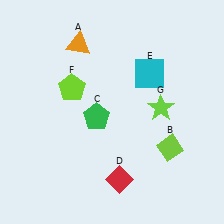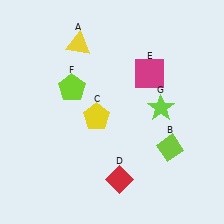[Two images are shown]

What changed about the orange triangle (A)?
In Image 1, A is orange. In Image 2, it changed to yellow.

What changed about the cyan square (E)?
In Image 1, E is cyan. In Image 2, it changed to magenta.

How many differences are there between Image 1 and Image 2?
There are 3 differences between the two images.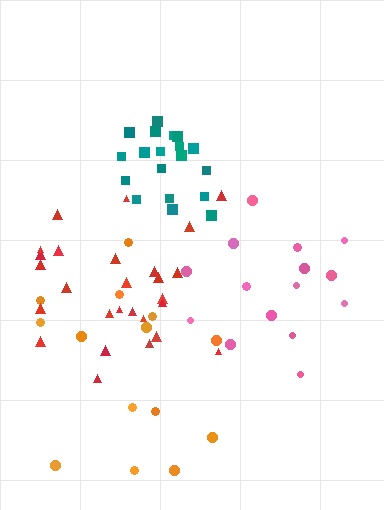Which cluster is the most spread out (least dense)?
Orange.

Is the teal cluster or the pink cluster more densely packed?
Teal.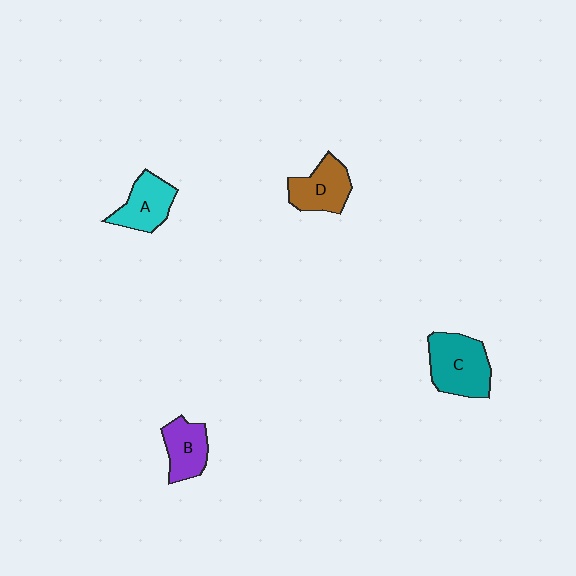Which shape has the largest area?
Shape C (teal).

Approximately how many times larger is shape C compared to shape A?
Approximately 1.4 times.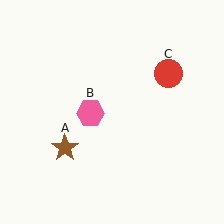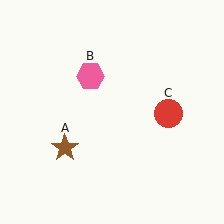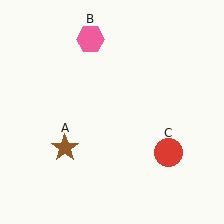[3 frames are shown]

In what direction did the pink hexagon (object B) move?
The pink hexagon (object B) moved up.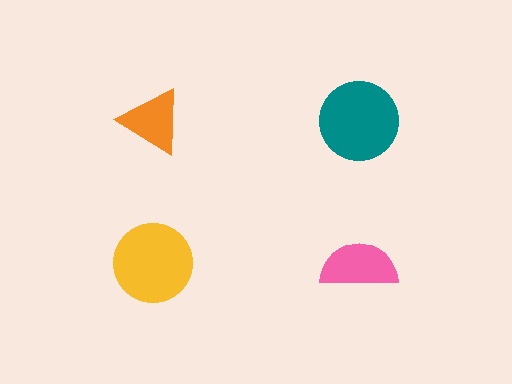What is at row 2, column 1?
A yellow circle.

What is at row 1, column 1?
An orange triangle.